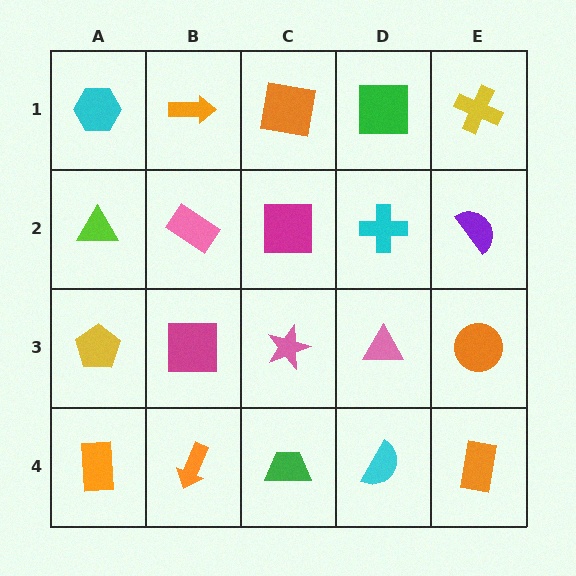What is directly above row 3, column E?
A purple semicircle.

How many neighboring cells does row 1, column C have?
3.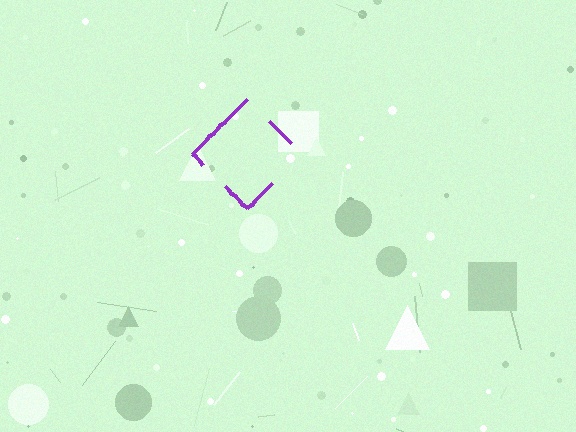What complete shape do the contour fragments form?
The contour fragments form a diamond.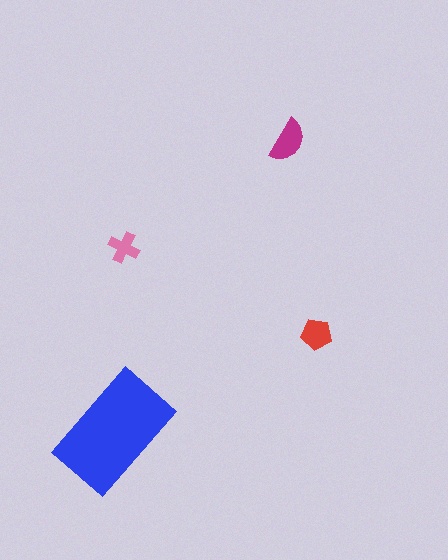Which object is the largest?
The blue rectangle.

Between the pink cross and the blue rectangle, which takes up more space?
The blue rectangle.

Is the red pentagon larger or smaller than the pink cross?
Larger.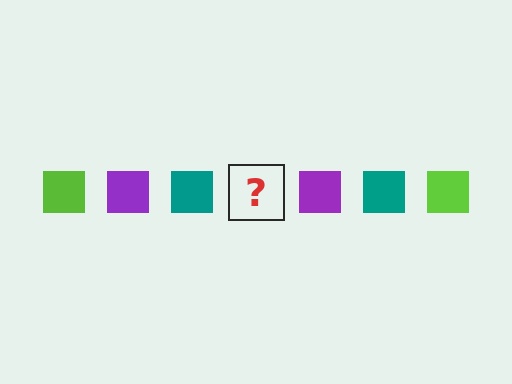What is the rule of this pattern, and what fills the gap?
The rule is that the pattern cycles through lime, purple, teal squares. The gap should be filled with a lime square.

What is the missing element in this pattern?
The missing element is a lime square.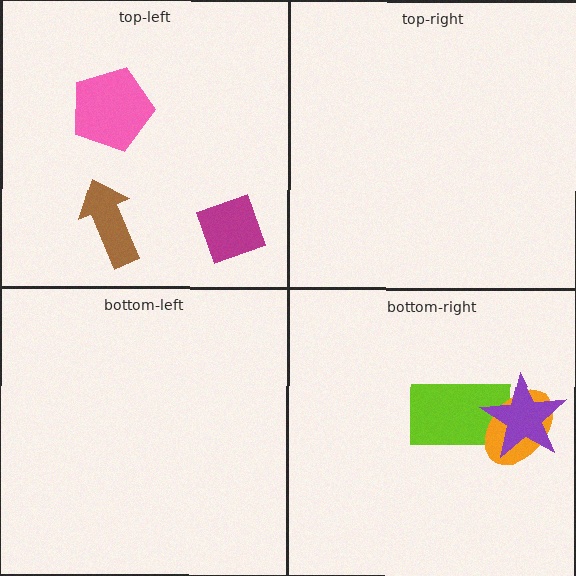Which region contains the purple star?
The bottom-right region.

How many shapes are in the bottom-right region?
3.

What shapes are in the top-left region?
The pink pentagon, the magenta diamond, the brown arrow.